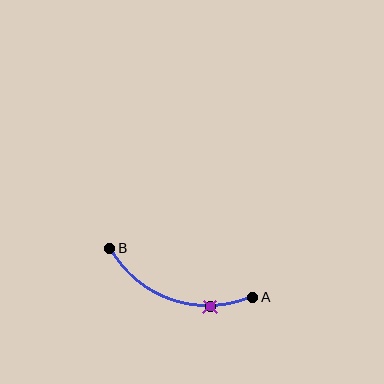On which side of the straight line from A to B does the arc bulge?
The arc bulges below the straight line connecting A and B.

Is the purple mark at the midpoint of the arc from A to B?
No. The purple mark lies on the arc but is closer to endpoint A. The arc midpoint would be at the point on the curve equidistant along the arc from both A and B.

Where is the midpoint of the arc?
The arc midpoint is the point on the curve farthest from the straight line joining A and B. It sits below that line.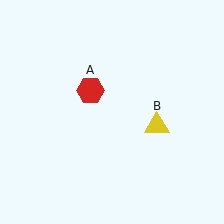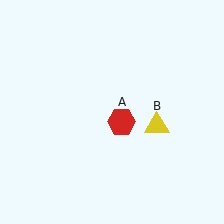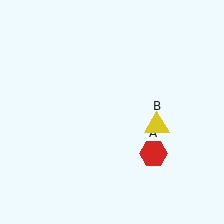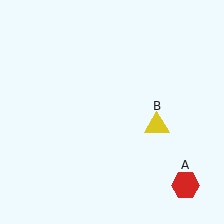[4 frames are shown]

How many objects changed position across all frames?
1 object changed position: red hexagon (object A).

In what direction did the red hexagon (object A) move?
The red hexagon (object A) moved down and to the right.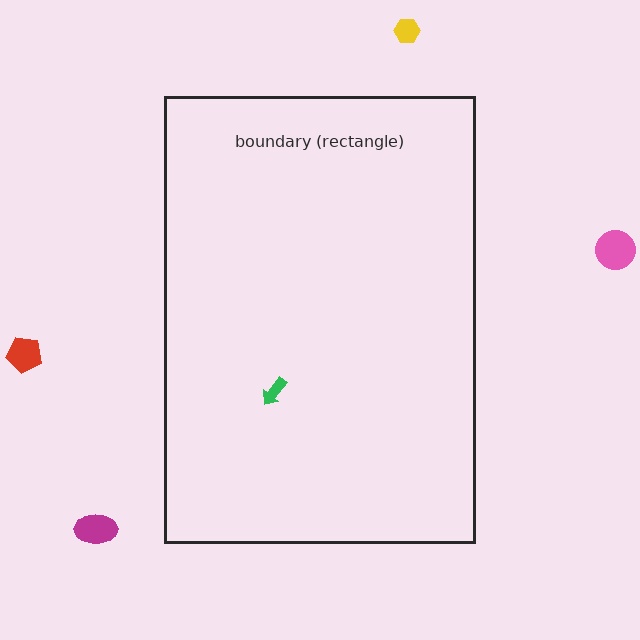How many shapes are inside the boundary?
1 inside, 4 outside.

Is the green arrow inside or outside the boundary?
Inside.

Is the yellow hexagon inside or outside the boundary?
Outside.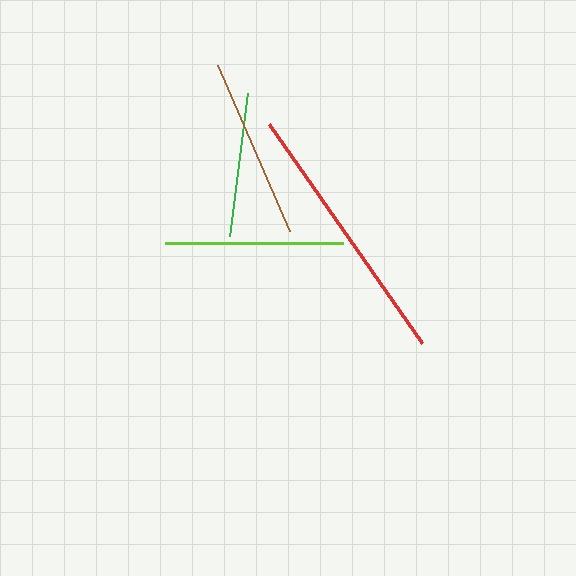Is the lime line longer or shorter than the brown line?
The brown line is longer than the lime line.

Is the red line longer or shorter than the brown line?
The red line is longer than the brown line.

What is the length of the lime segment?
The lime segment is approximately 178 pixels long.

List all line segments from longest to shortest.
From longest to shortest: red, brown, lime, green.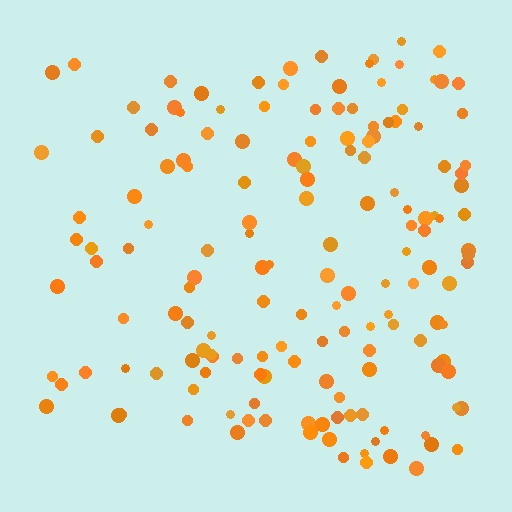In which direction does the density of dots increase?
From left to right, with the right side densest.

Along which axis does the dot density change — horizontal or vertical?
Horizontal.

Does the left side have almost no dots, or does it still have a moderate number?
Still a moderate number, just noticeably fewer than the right.